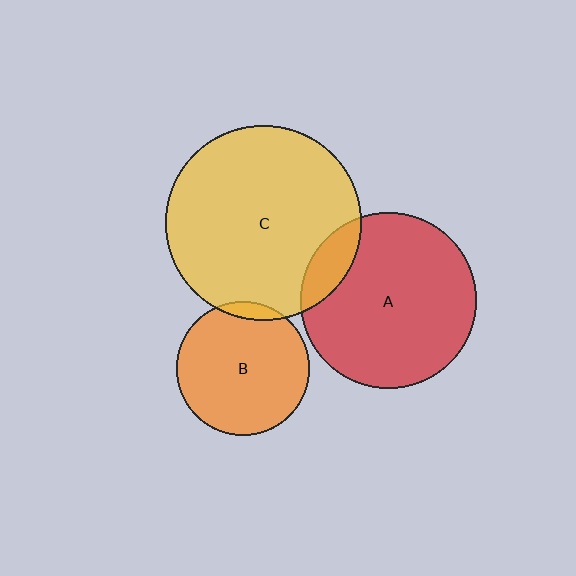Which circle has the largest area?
Circle C (yellow).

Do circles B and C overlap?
Yes.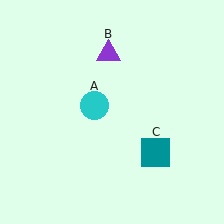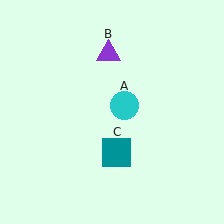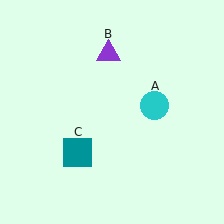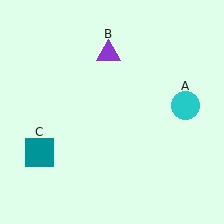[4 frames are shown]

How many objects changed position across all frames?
2 objects changed position: cyan circle (object A), teal square (object C).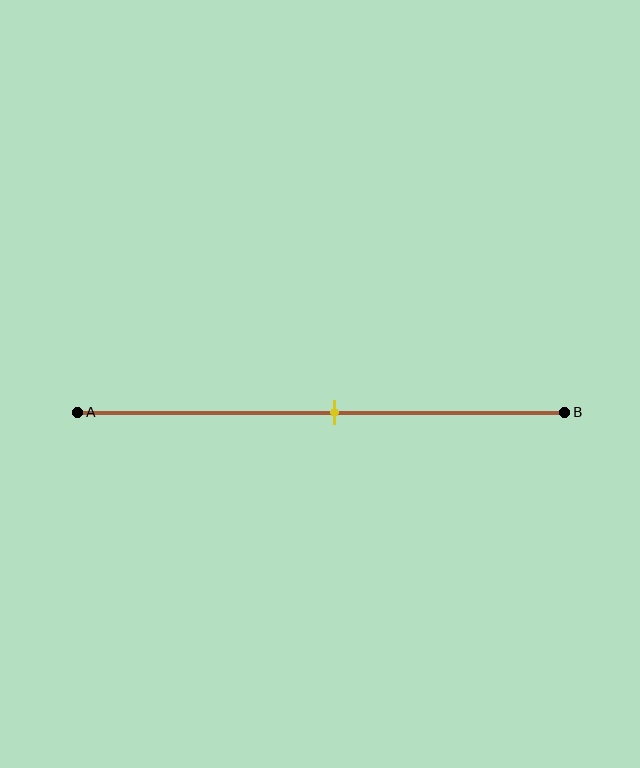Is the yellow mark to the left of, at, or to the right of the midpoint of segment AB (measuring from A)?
The yellow mark is approximately at the midpoint of segment AB.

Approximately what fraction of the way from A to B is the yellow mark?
The yellow mark is approximately 55% of the way from A to B.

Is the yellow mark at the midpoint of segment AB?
Yes, the mark is approximately at the midpoint.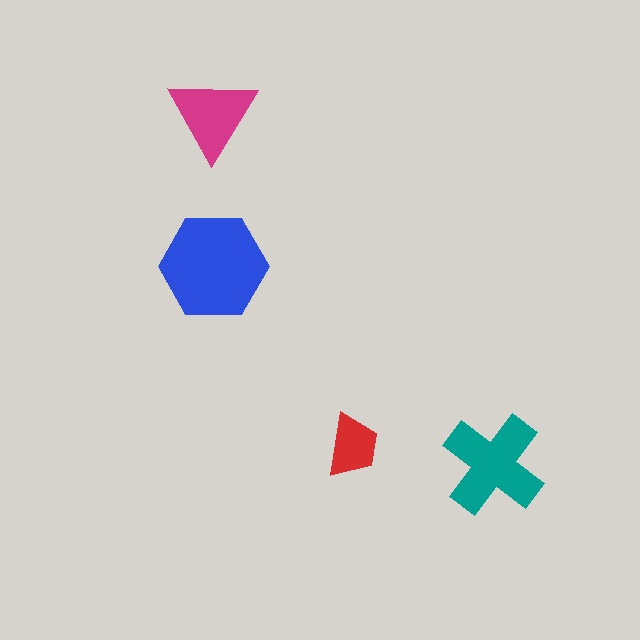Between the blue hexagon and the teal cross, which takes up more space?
The blue hexagon.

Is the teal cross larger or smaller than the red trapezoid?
Larger.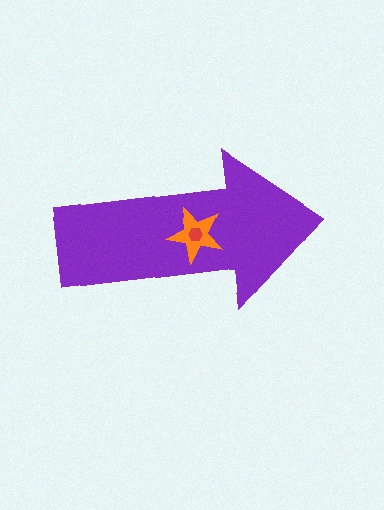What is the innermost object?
The red hexagon.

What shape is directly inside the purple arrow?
The orange star.